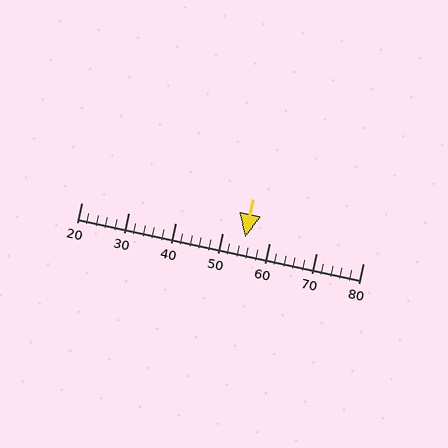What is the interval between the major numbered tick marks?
The major tick marks are spaced 10 units apart.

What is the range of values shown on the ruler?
The ruler shows values from 20 to 80.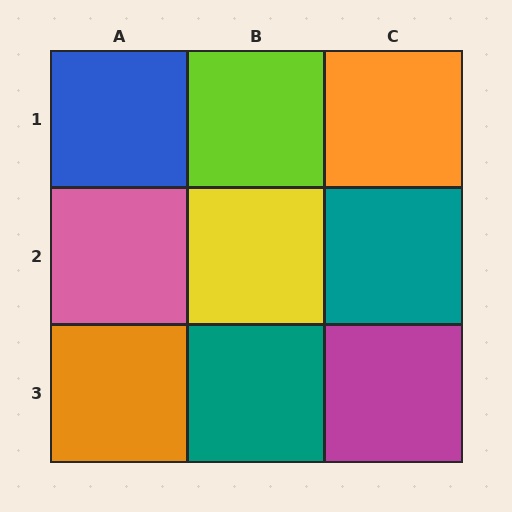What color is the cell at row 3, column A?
Orange.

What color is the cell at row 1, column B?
Lime.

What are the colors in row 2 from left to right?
Pink, yellow, teal.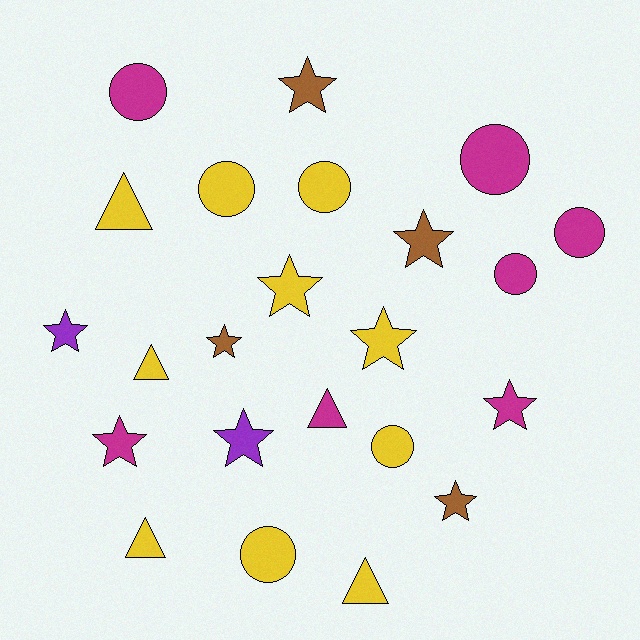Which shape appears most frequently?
Star, with 10 objects.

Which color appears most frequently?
Yellow, with 10 objects.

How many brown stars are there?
There are 4 brown stars.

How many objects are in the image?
There are 23 objects.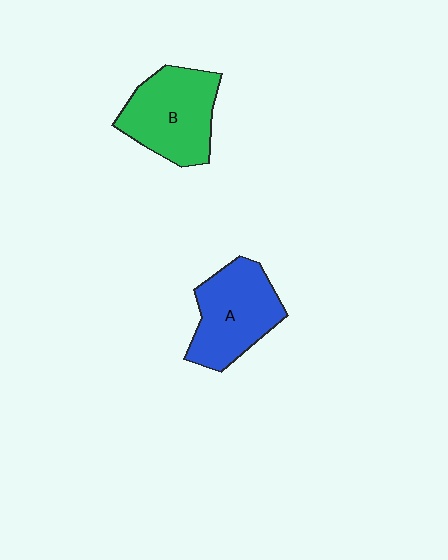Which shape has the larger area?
Shape B (green).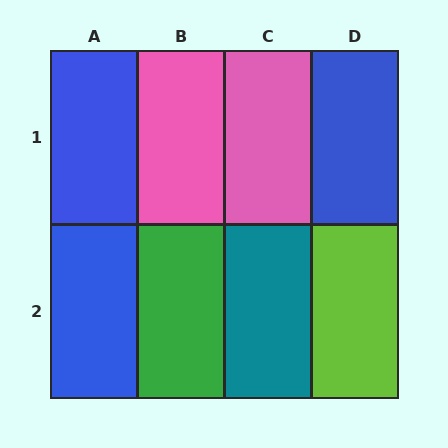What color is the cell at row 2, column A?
Blue.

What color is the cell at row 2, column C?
Teal.